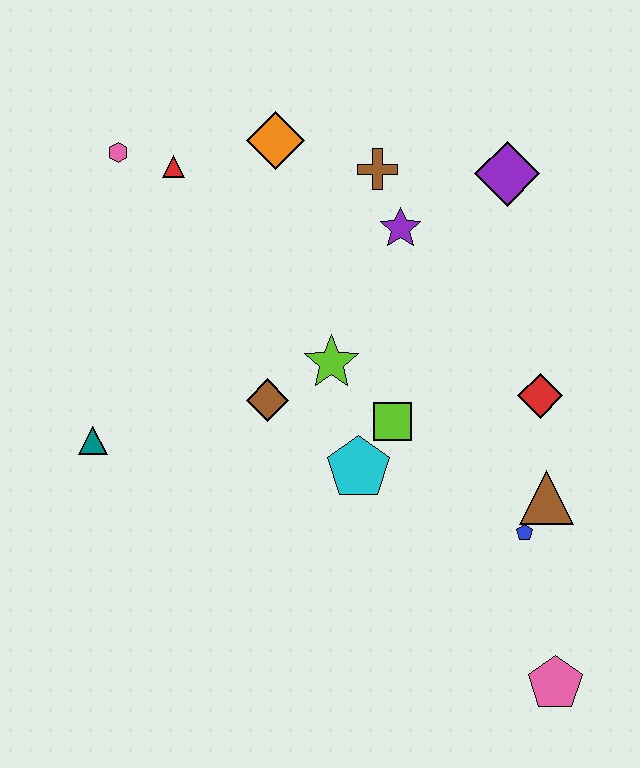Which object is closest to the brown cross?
The purple star is closest to the brown cross.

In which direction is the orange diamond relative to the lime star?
The orange diamond is above the lime star.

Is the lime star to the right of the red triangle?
Yes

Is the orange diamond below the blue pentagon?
No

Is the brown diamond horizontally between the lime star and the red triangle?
Yes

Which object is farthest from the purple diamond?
The pink pentagon is farthest from the purple diamond.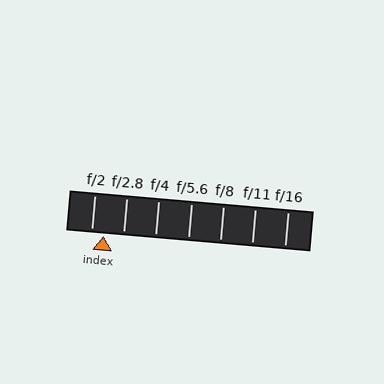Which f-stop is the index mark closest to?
The index mark is closest to f/2.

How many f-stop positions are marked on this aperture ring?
There are 7 f-stop positions marked.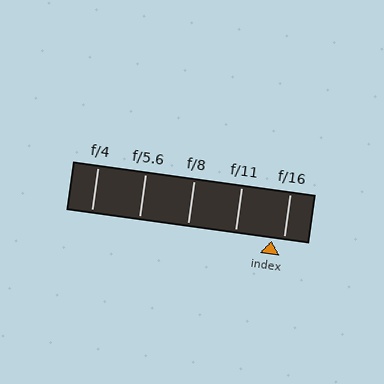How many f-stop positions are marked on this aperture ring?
There are 5 f-stop positions marked.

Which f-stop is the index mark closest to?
The index mark is closest to f/16.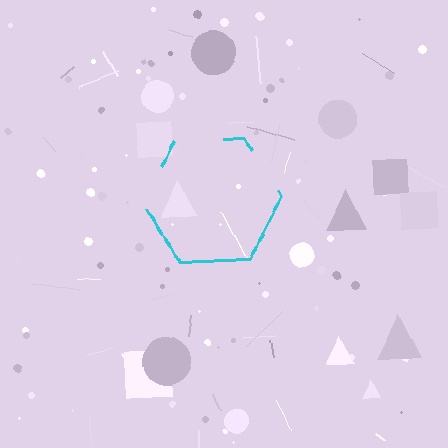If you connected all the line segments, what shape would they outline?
They would outline a hexagon.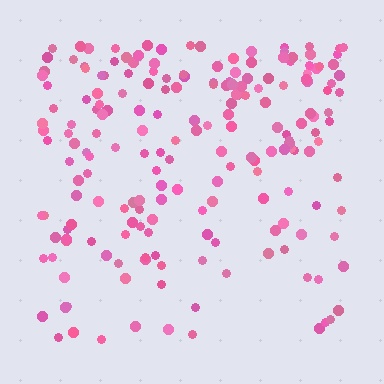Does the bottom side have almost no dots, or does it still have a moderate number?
Still a moderate number, just noticeably fewer than the top.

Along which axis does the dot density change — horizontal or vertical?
Vertical.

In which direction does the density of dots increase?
From bottom to top, with the top side densest.